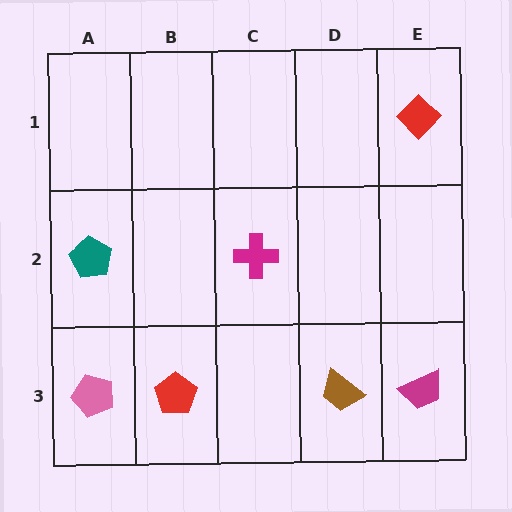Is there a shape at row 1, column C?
No, that cell is empty.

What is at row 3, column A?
A pink pentagon.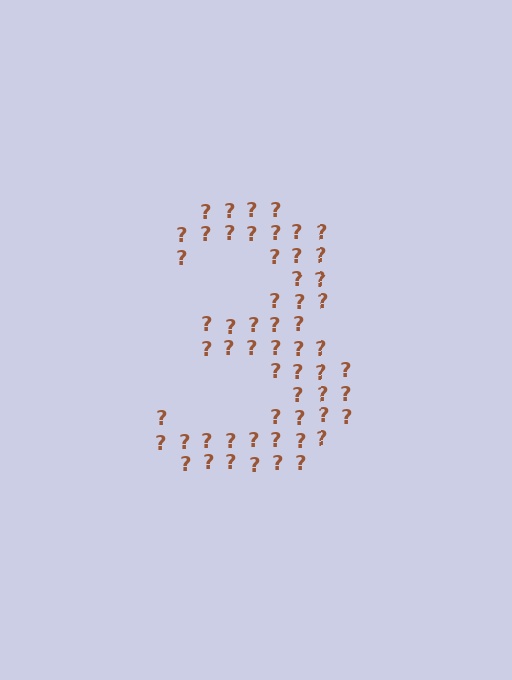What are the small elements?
The small elements are question marks.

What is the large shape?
The large shape is the digit 3.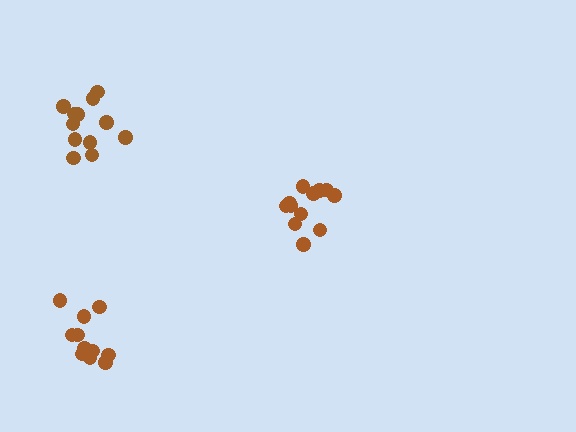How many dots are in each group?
Group 1: 12 dots, Group 2: 12 dots, Group 3: 12 dots (36 total).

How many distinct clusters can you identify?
There are 3 distinct clusters.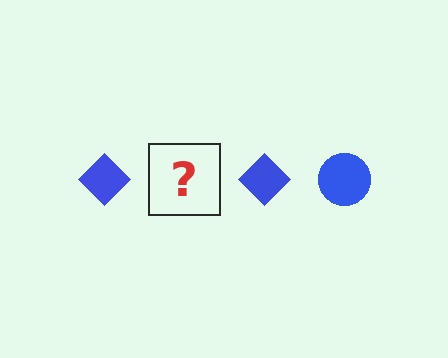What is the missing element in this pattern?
The missing element is a blue circle.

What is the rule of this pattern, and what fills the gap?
The rule is that the pattern cycles through diamond, circle shapes in blue. The gap should be filled with a blue circle.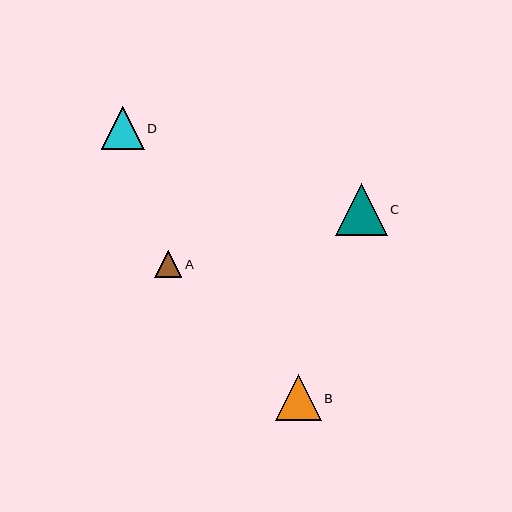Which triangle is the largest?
Triangle C is the largest with a size of approximately 52 pixels.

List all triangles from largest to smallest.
From largest to smallest: C, B, D, A.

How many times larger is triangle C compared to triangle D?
Triangle C is approximately 1.2 times the size of triangle D.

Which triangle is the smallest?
Triangle A is the smallest with a size of approximately 27 pixels.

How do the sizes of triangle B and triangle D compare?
Triangle B and triangle D are approximately the same size.